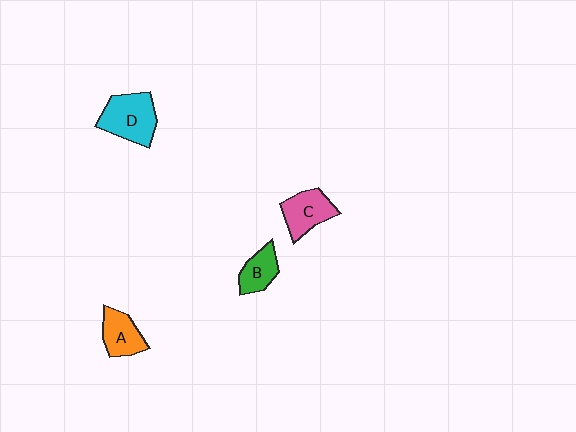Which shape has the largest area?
Shape D (cyan).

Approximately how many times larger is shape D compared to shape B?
Approximately 1.7 times.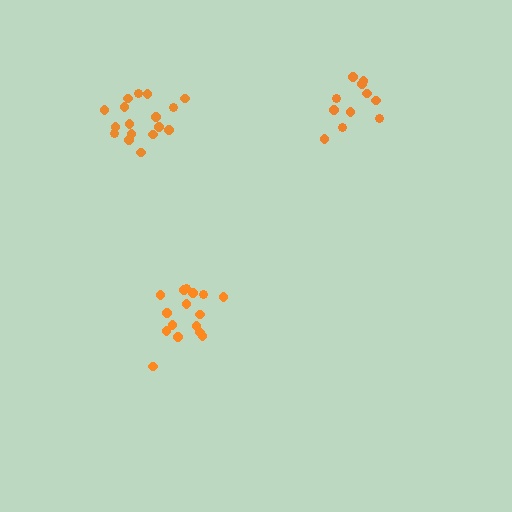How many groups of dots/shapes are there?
There are 3 groups.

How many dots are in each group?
Group 1: 11 dots, Group 2: 16 dots, Group 3: 17 dots (44 total).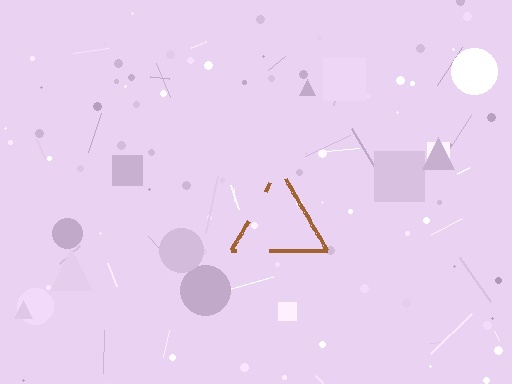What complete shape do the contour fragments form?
The contour fragments form a triangle.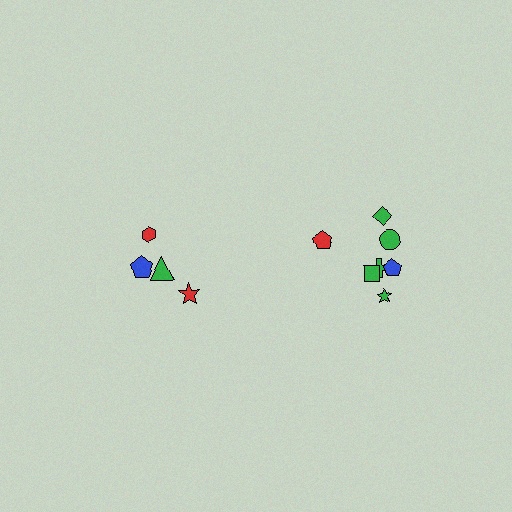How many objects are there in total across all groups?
There are 11 objects.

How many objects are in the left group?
There are 4 objects.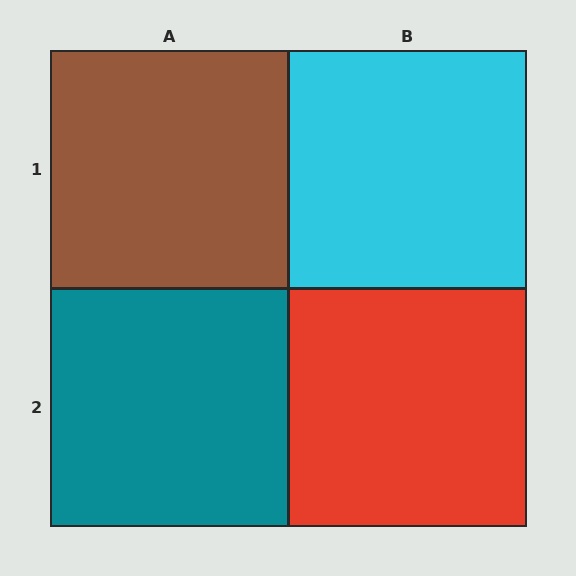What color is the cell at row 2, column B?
Red.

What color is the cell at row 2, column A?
Teal.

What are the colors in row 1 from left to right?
Brown, cyan.